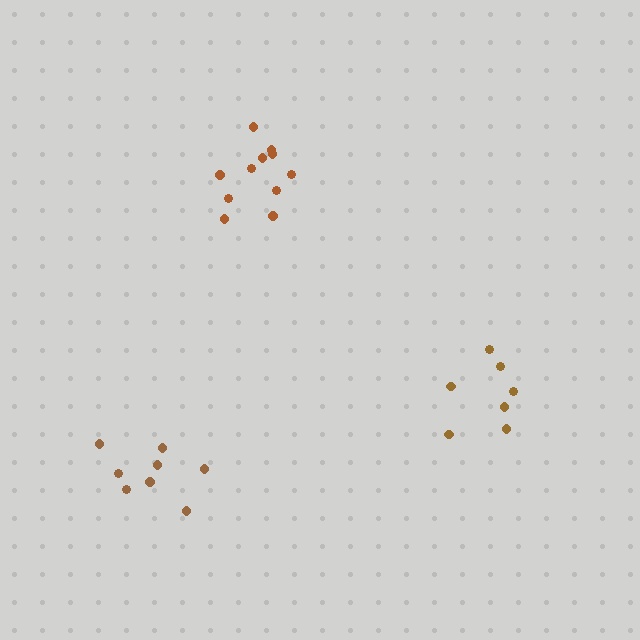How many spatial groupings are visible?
There are 3 spatial groupings.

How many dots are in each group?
Group 1: 11 dots, Group 2: 8 dots, Group 3: 7 dots (26 total).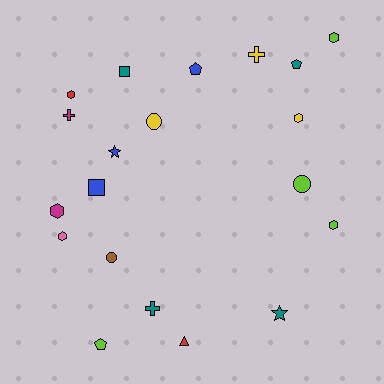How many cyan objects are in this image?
There are no cyan objects.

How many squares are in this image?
There are 2 squares.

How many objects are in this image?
There are 20 objects.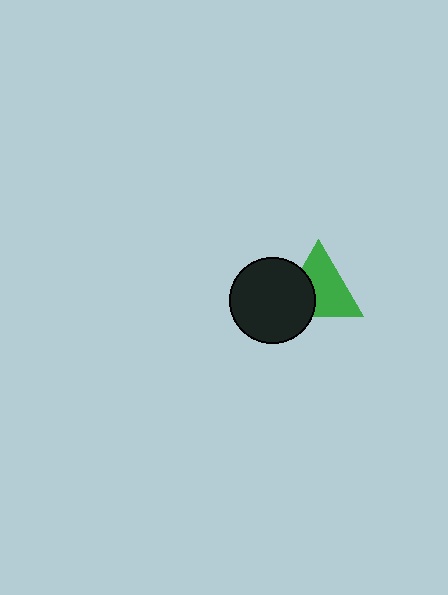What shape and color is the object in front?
The object in front is a black circle.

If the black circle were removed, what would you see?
You would see the complete green triangle.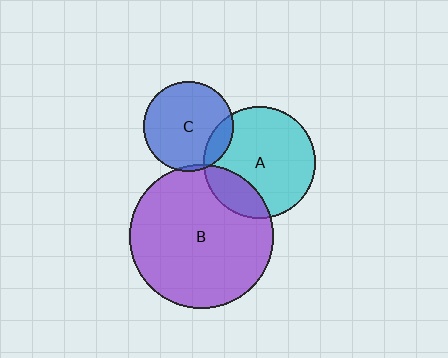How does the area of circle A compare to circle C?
Approximately 1.5 times.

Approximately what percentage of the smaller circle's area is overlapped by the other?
Approximately 5%.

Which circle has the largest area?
Circle B (purple).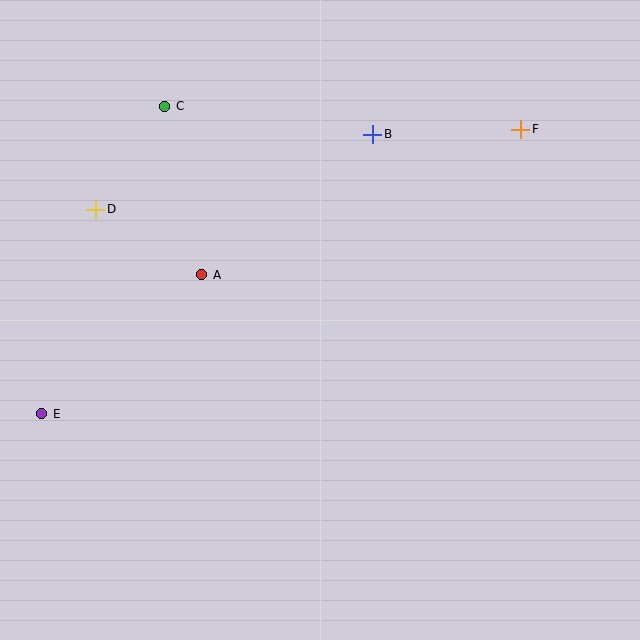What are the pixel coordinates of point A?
Point A is at (202, 275).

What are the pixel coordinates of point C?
Point C is at (165, 106).